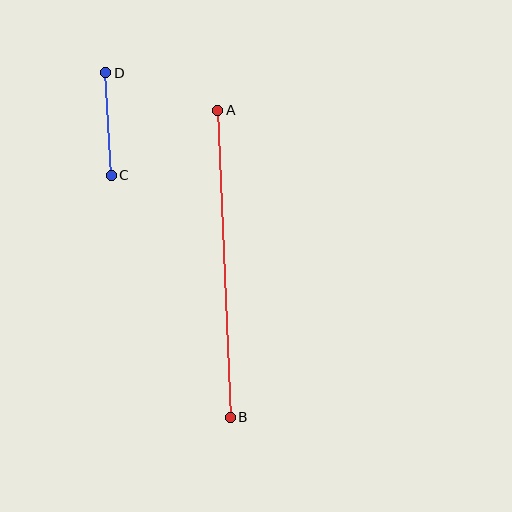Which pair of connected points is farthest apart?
Points A and B are farthest apart.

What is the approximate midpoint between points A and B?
The midpoint is at approximately (224, 264) pixels.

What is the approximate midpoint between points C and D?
The midpoint is at approximately (108, 124) pixels.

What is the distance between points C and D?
The distance is approximately 103 pixels.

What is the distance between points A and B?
The distance is approximately 307 pixels.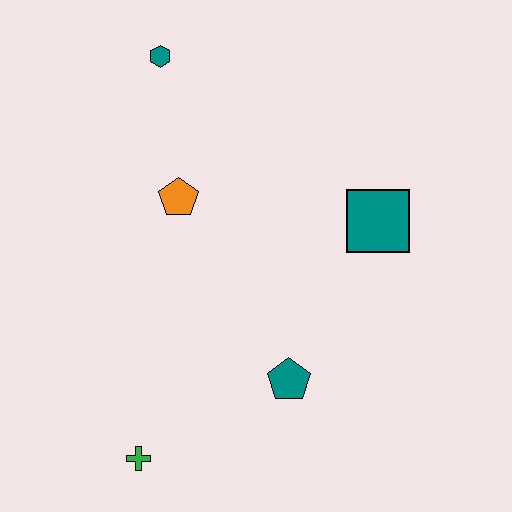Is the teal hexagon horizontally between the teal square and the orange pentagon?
No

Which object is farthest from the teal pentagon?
The teal hexagon is farthest from the teal pentagon.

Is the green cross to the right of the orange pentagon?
No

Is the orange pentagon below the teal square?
No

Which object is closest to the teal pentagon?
The green cross is closest to the teal pentagon.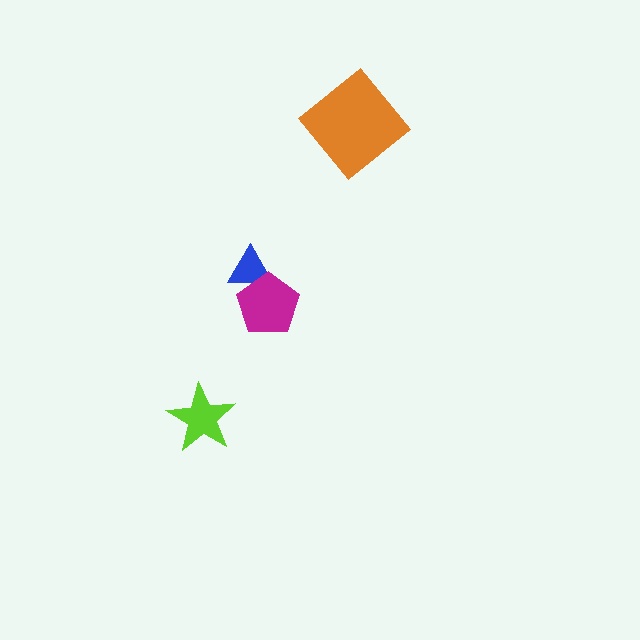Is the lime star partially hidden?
No, no other shape covers it.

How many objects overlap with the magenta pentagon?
1 object overlaps with the magenta pentagon.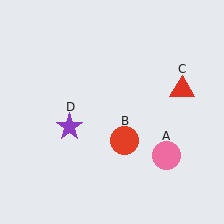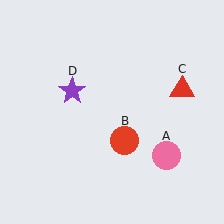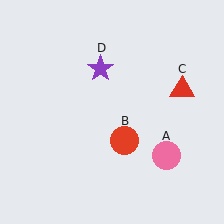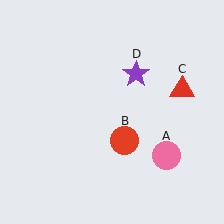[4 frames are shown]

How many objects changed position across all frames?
1 object changed position: purple star (object D).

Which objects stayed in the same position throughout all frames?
Pink circle (object A) and red circle (object B) and red triangle (object C) remained stationary.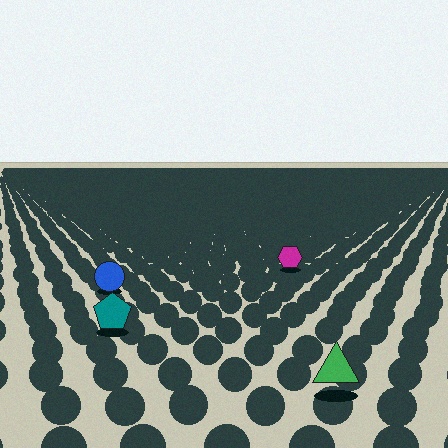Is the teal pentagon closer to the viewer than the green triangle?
No. The green triangle is closer — you can tell from the texture gradient: the ground texture is coarser near it.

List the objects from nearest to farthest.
From nearest to farthest: the green triangle, the teal pentagon, the blue circle, the magenta hexagon.